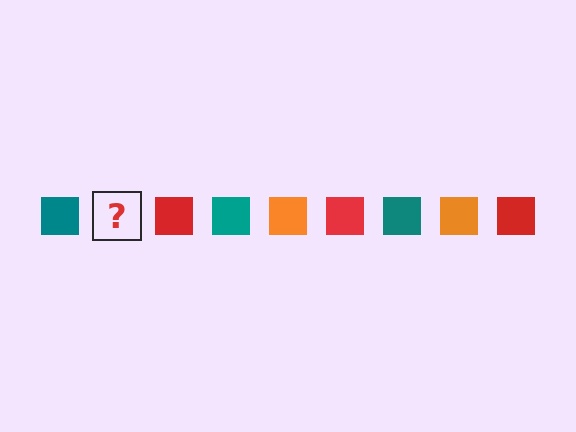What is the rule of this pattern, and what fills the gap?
The rule is that the pattern cycles through teal, orange, red squares. The gap should be filled with an orange square.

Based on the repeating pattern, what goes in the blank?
The blank should be an orange square.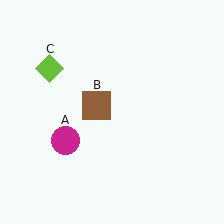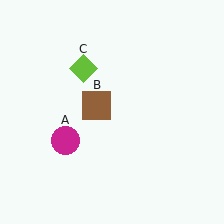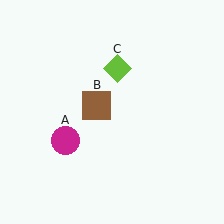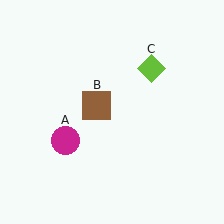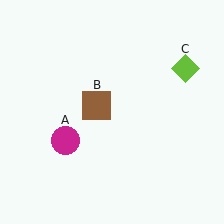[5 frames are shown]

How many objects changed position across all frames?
1 object changed position: lime diamond (object C).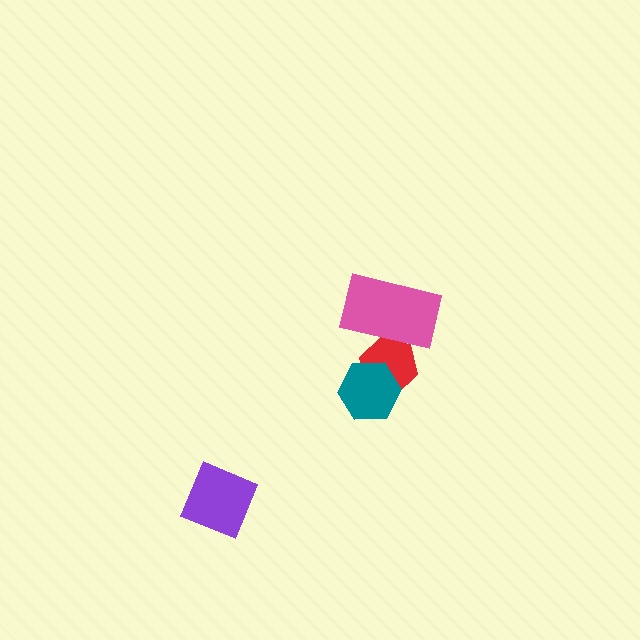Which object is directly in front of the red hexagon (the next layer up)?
The pink rectangle is directly in front of the red hexagon.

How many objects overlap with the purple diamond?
0 objects overlap with the purple diamond.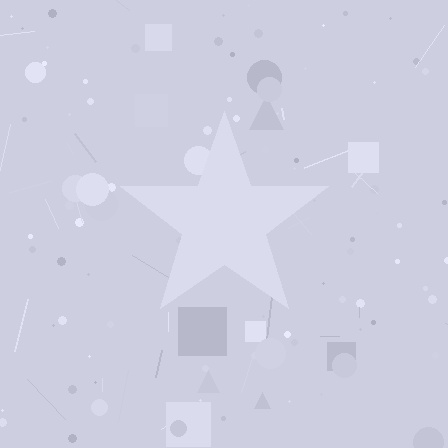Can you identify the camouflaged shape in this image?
The camouflaged shape is a star.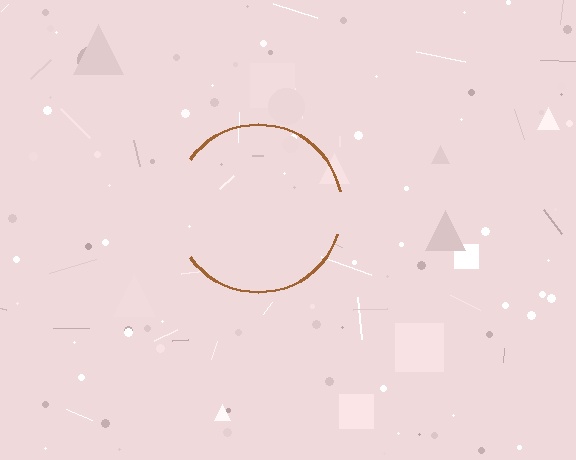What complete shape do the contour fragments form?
The contour fragments form a circle.